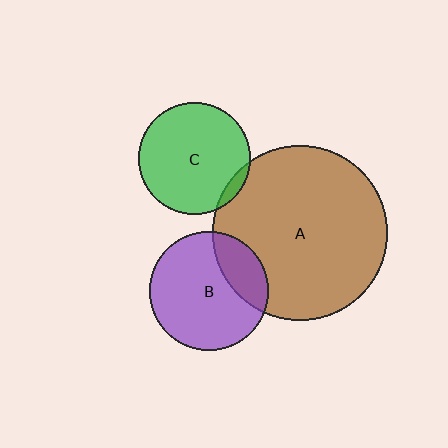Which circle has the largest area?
Circle A (brown).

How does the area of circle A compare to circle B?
Approximately 2.1 times.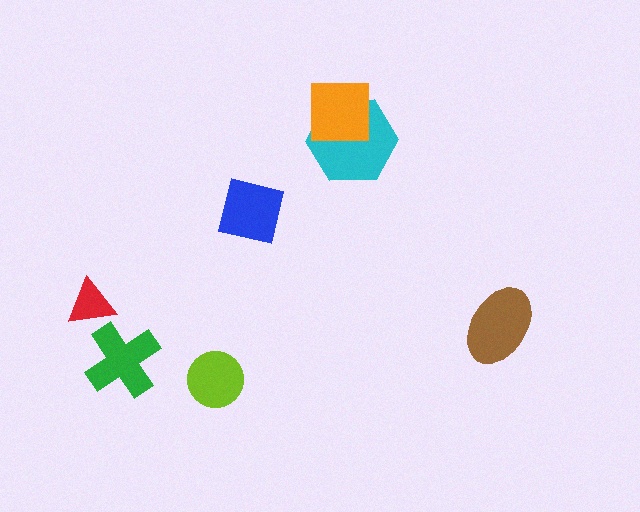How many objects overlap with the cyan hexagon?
1 object overlaps with the cyan hexagon.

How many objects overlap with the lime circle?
0 objects overlap with the lime circle.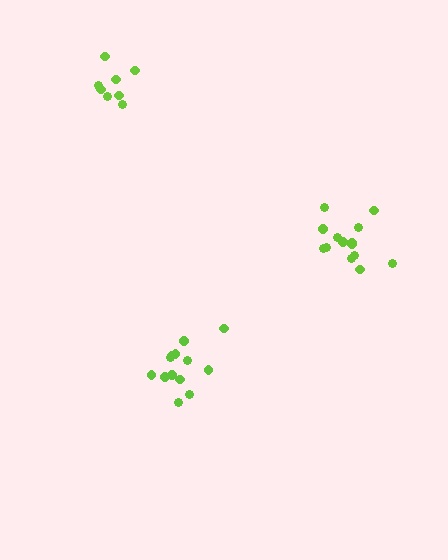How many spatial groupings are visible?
There are 3 spatial groupings.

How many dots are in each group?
Group 1: 14 dots, Group 2: 13 dots, Group 3: 8 dots (35 total).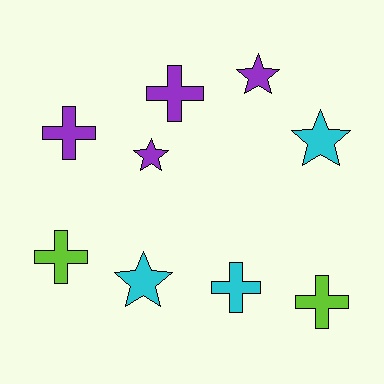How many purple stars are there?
There are 2 purple stars.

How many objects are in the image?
There are 9 objects.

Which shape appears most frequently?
Cross, with 5 objects.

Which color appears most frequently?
Purple, with 4 objects.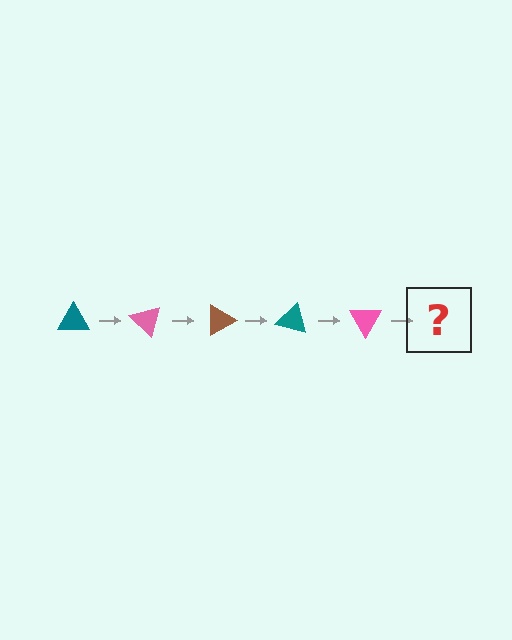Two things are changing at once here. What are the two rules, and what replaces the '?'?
The two rules are that it rotates 45 degrees each step and the color cycles through teal, pink, and brown. The '?' should be a brown triangle, rotated 225 degrees from the start.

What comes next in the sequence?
The next element should be a brown triangle, rotated 225 degrees from the start.